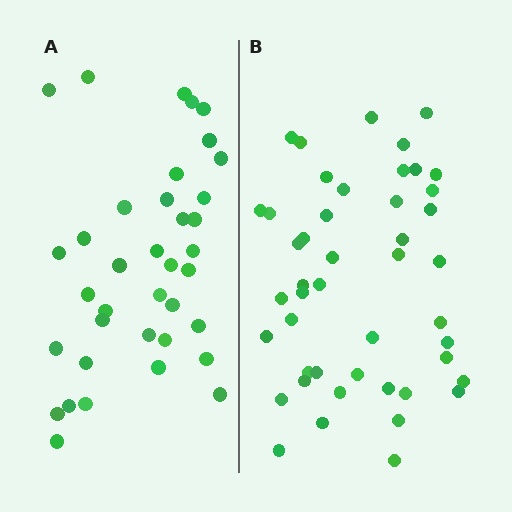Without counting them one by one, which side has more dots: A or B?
Region B (the right region) has more dots.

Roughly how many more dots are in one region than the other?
Region B has roughly 8 or so more dots than region A.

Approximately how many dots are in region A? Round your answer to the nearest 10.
About 40 dots. (The exact count is 37, which rounds to 40.)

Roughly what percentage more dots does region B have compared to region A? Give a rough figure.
About 25% more.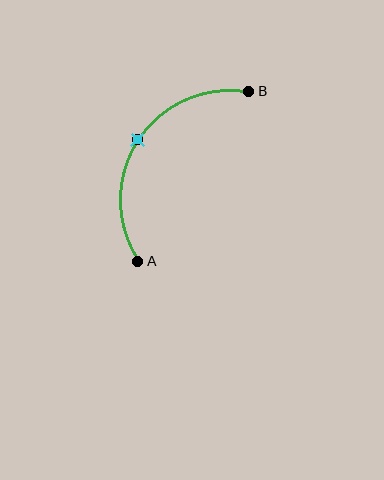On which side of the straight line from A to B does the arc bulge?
The arc bulges to the left of the straight line connecting A and B.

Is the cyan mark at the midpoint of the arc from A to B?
Yes. The cyan mark lies on the arc at equal arc-length from both A and B — it is the arc midpoint.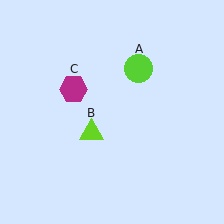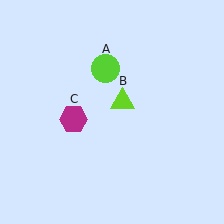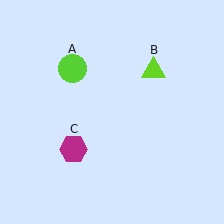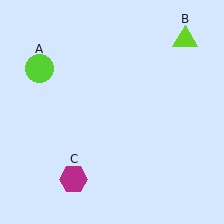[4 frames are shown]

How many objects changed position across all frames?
3 objects changed position: lime circle (object A), lime triangle (object B), magenta hexagon (object C).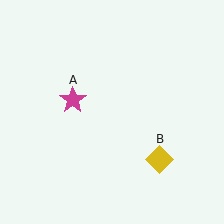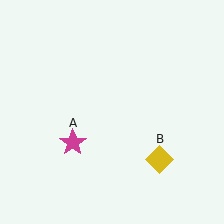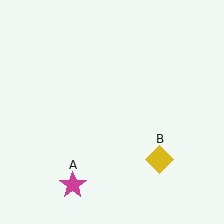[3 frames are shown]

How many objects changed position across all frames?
1 object changed position: magenta star (object A).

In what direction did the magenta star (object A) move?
The magenta star (object A) moved down.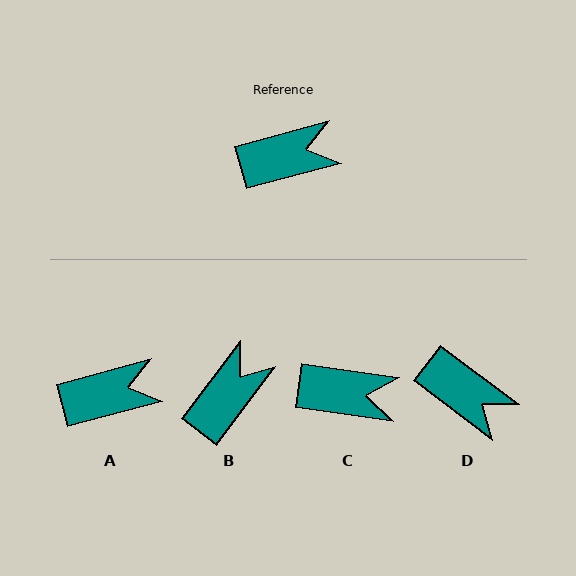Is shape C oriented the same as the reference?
No, it is off by about 23 degrees.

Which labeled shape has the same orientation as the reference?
A.